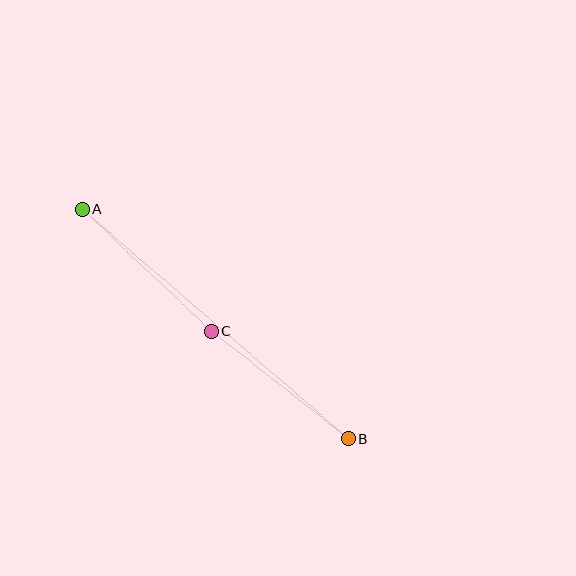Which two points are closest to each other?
Points B and C are closest to each other.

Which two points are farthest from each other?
Points A and B are farthest from each other.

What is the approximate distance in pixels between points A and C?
The distance between A and C is approximately 178 pixels.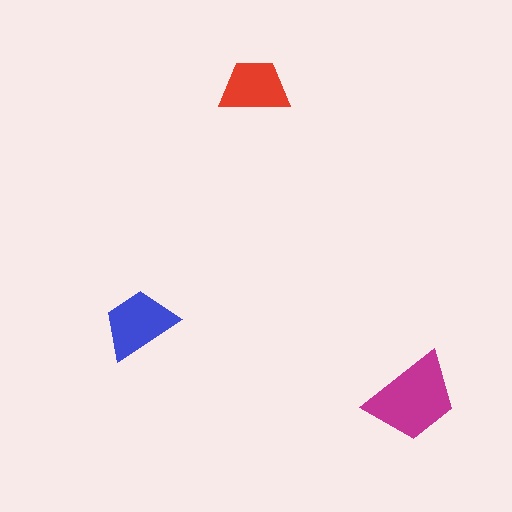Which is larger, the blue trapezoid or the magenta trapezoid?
The magenta one.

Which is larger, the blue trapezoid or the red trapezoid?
The blue one.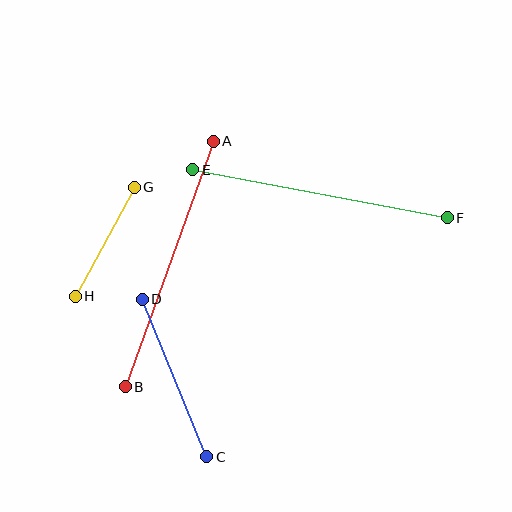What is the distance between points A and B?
The distance is approximately 260 pixels.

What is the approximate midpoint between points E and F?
The midpoint is at approximately (320, 194) pixels.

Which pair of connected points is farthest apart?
Points A and B are farthest apart.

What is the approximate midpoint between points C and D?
The midpoint is at approximately (175, 378) pixels.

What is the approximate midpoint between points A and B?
The midpoint is at approximately (169, 264) pixels.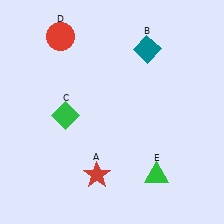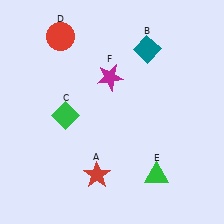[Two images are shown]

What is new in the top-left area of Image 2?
A magenta star (F) was added in the top-left area of Image 2.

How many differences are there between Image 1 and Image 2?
There is 1 difference between the two images.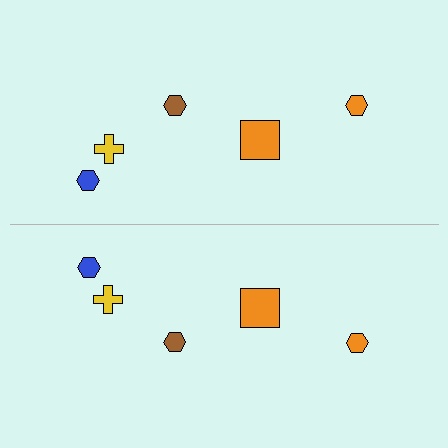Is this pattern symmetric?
Yes, this pattern has bilateral (reflection) symmetry.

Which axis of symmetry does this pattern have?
The pattern has a horizontal axis of symmetry running through the center of the image.